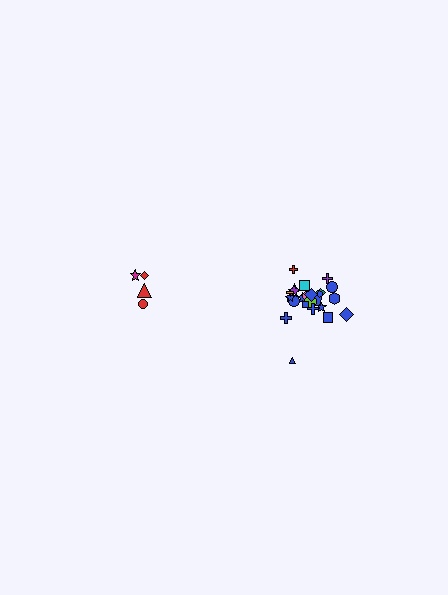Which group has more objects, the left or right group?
The right group.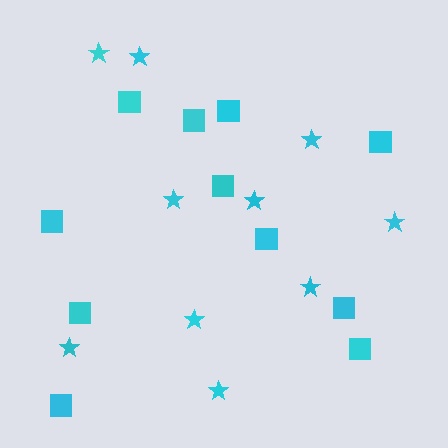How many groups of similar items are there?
There are 2 groups: one group of stars (10) and one group of squares (11).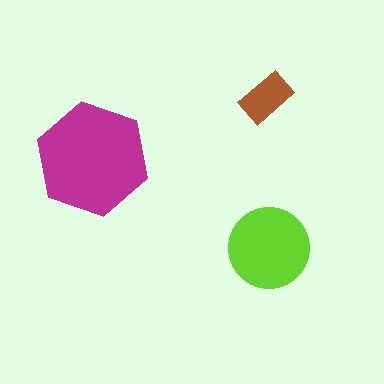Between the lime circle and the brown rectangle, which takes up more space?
The lime circle.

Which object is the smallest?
The brown rectangle.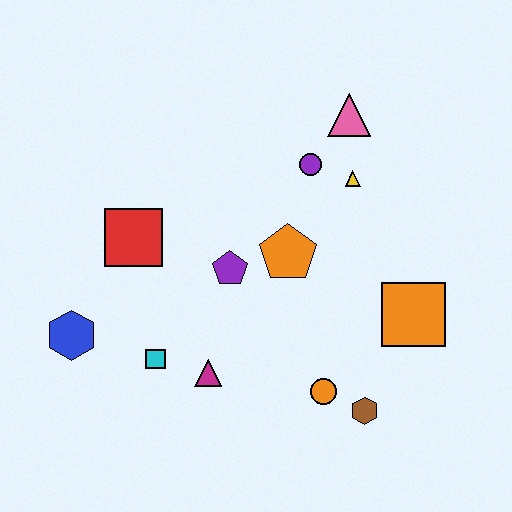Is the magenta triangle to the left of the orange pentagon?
Yes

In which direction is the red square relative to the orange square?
The red square is to the left of the orange square.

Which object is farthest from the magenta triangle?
The pink triangle is farthest from the magenta triangle.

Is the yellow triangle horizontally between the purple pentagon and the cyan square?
No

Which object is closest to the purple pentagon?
The orange pentagon is closest to the purple pentagon.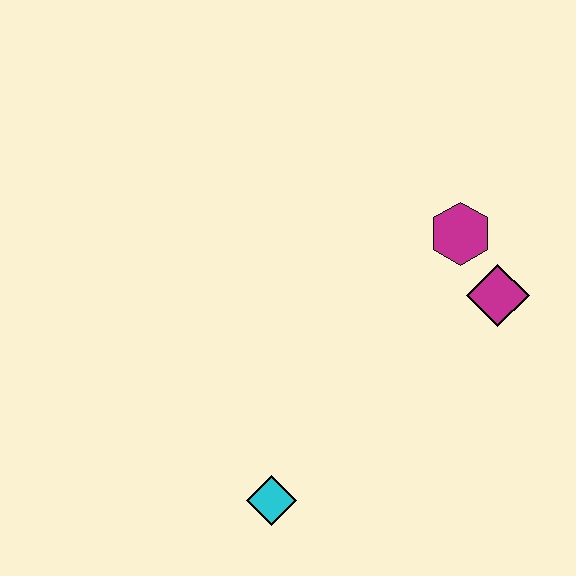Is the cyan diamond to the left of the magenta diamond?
Yes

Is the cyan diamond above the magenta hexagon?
No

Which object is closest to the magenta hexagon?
The magenta diamond is closest to the magenta hexagon.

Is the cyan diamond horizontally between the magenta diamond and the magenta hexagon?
No